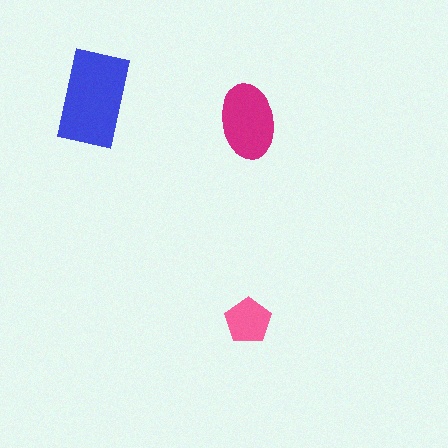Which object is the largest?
The blue rectangle.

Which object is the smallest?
The pink pentagon.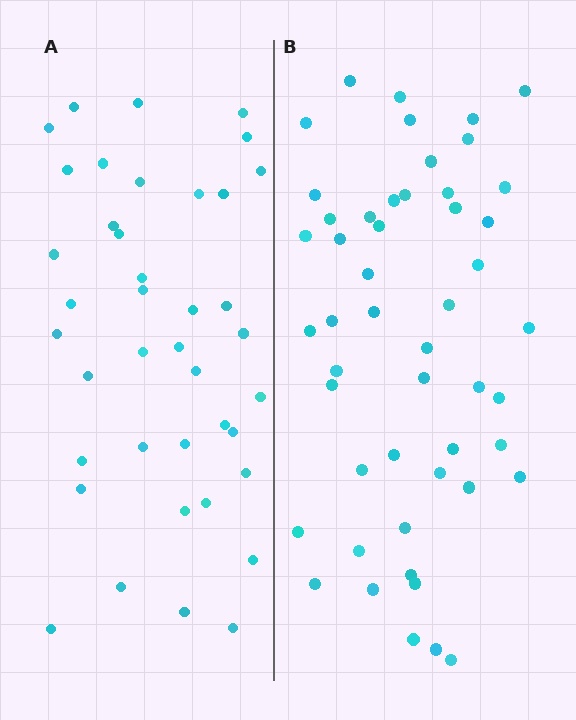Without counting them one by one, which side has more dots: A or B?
Region B (the right region) has more dots.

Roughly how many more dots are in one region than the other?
Region B has roughly 10 or so more dots than region A.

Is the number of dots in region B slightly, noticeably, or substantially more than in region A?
Region B has noticeably more, but not dramatically so. The ratio is roughly 1.2 to 1.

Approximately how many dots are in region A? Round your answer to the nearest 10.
About 40 dots.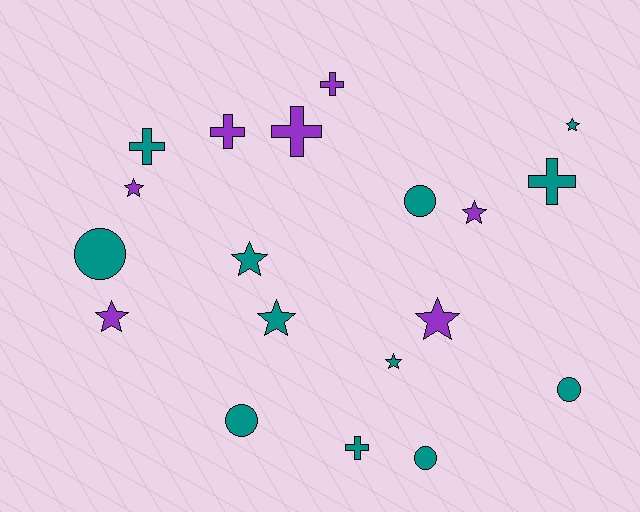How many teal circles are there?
There are 5 teal circles.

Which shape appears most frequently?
Star, with 8 objects.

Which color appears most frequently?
Teal, with 12 objects.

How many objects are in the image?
There are 19 objects.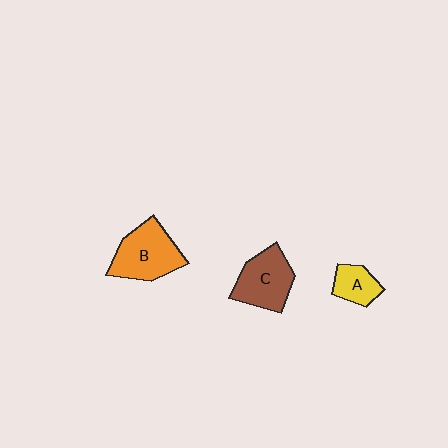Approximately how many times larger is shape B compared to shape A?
Approximately 2.0 times.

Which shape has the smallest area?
Shape A (yellow).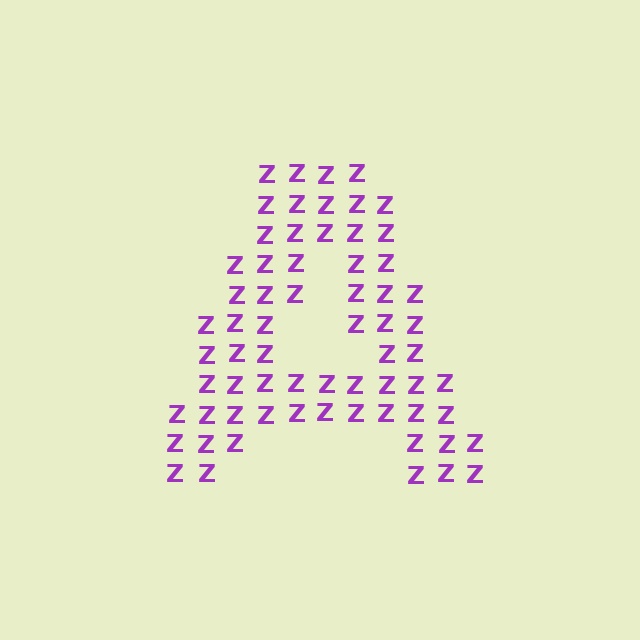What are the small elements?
The small elements are letter Z's.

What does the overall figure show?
The overall figure shows the letter A.